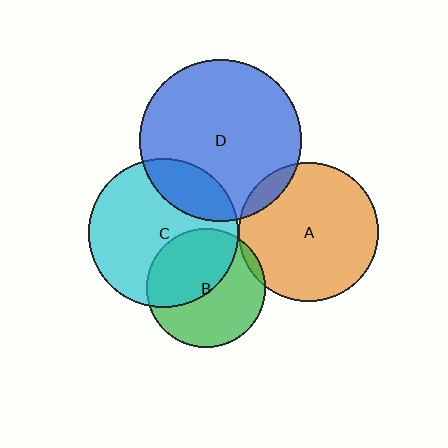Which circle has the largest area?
Circle D (blue).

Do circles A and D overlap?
Yes.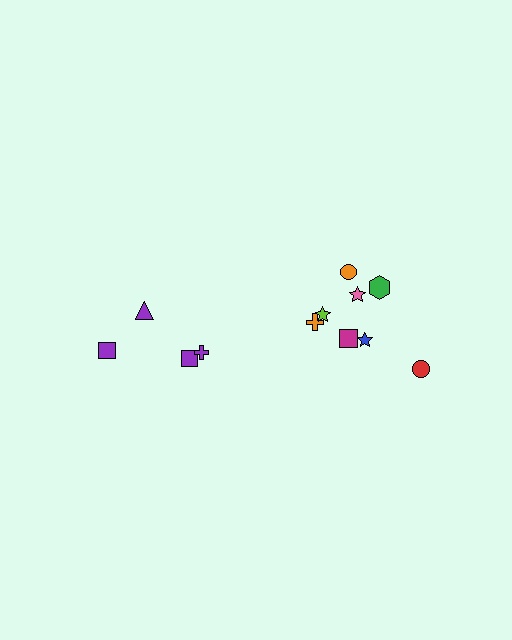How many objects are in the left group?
There are 4 objects.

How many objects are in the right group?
There are 8 objects.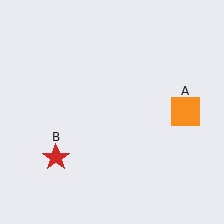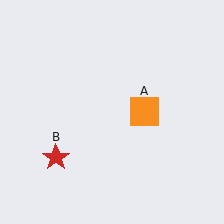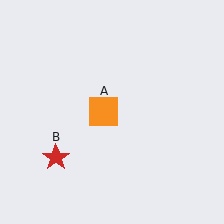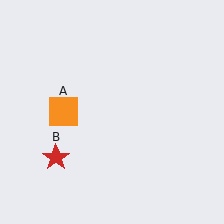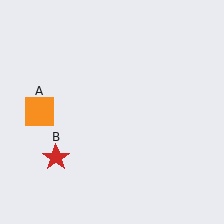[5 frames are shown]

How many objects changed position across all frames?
1 object changed position: orange square (object A).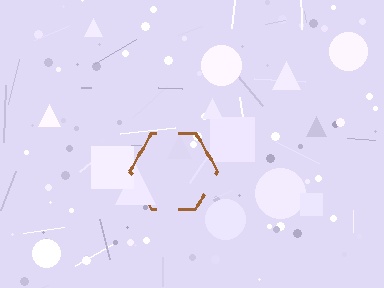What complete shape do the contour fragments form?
The contour fragments form a hexagon.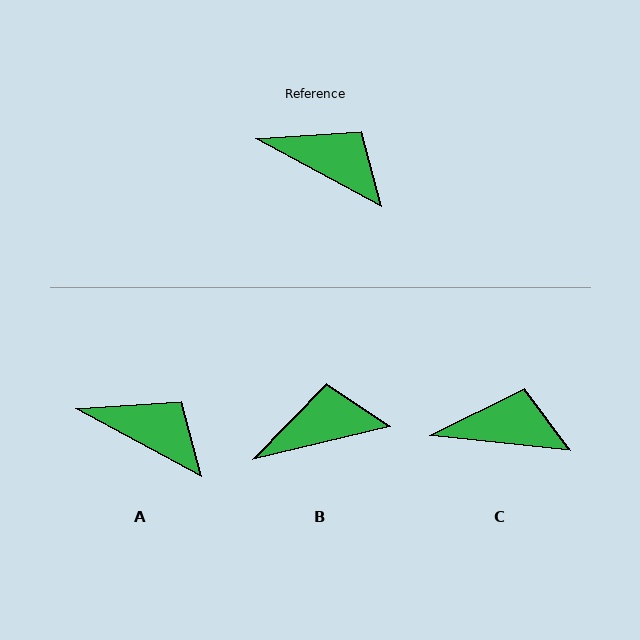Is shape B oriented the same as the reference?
No, it is off by about 42 degrees.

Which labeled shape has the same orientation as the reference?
A.